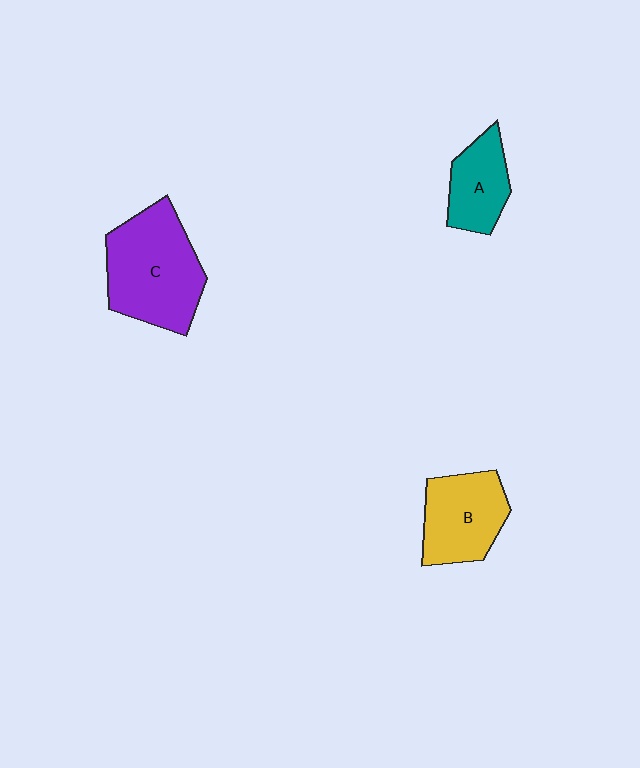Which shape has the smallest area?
Shape A (teal).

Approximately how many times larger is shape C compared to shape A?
Approximately 1.9 times.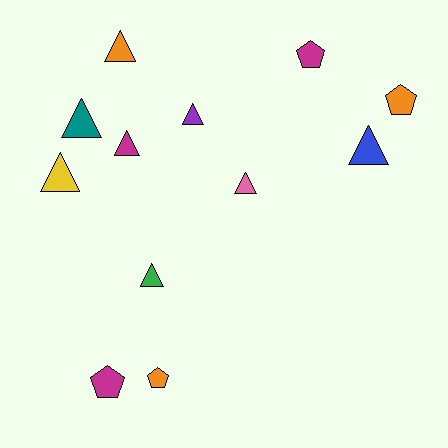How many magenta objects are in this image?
There are 3 magenta objects.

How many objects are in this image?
There are 12 objects.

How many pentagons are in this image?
There are 4 pentagons.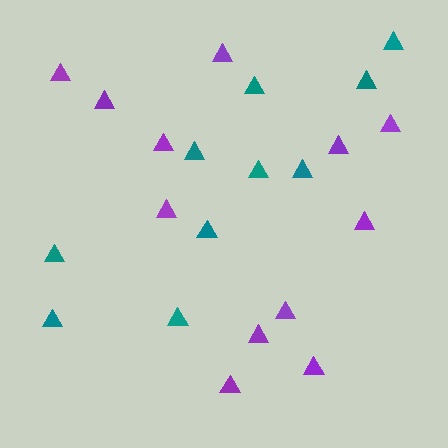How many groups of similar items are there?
There are 2 groups: one group of purple triangles (12) and one group of teal triangles (10).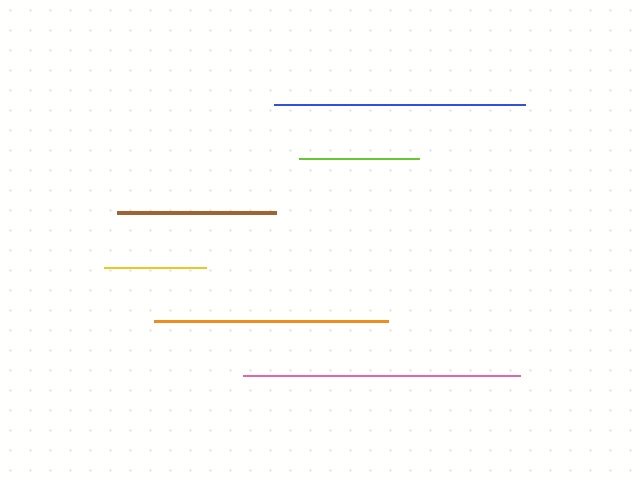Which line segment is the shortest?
The yellow line is the shortest at approximately 102 pixels.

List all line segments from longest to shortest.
From longest to shortest: pink, blue, orange, brown, lime, yellow.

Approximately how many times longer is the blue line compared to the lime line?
The blue line is approximately 2.1 times the length of the lime line.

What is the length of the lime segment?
The lime segment is approximately 121 pixels long.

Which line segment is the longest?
The pink line is the longest at approximately 278 pixels.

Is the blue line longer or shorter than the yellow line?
The blue line is longer than the yellow line.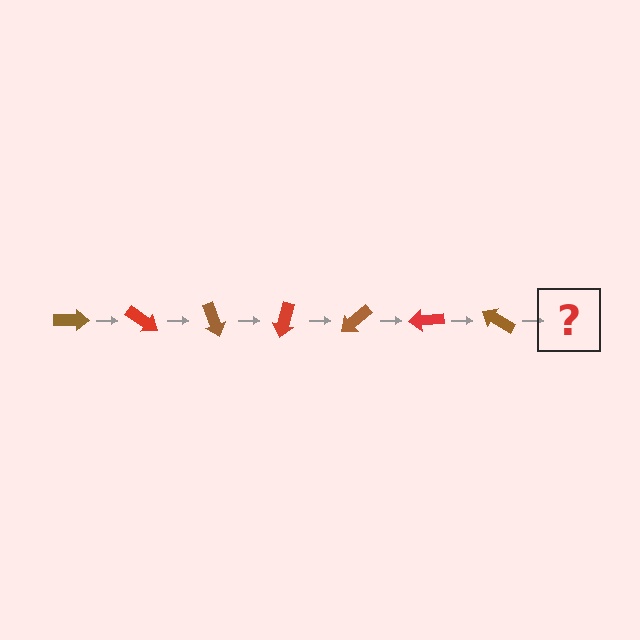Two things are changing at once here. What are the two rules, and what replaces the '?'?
The two rules are that it rotates 35 degrees each step and the color cycles through brown and red. The '?' should be a red arrow, rotated 245 degrees from the start.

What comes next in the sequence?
The next element should be a red arrow, rotated 245 degrees from the start.